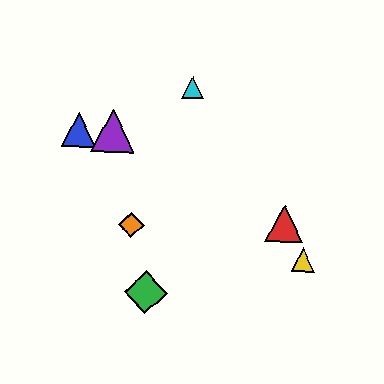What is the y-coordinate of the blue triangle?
The blue triangle is at y≈130.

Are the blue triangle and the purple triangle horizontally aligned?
Yes, both are at y≈130.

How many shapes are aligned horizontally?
2 shapes (the blue triangle, the purple triangle) are aligned horizontally.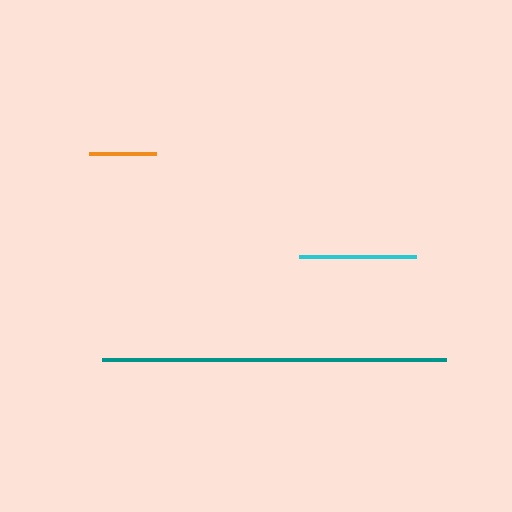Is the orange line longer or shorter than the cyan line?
The cyan line is longer than the orange line.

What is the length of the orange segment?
The orange segment is approximately 67 pixels long.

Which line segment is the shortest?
The orange line is the shortest at approximately 67 pixels.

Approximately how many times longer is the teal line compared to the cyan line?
The teal line is approximately 2.9 times the length of the cyan line.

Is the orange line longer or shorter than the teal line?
The teal line is longer than the orange line.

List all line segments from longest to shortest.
From longest to shortest: teal, cyan, orange.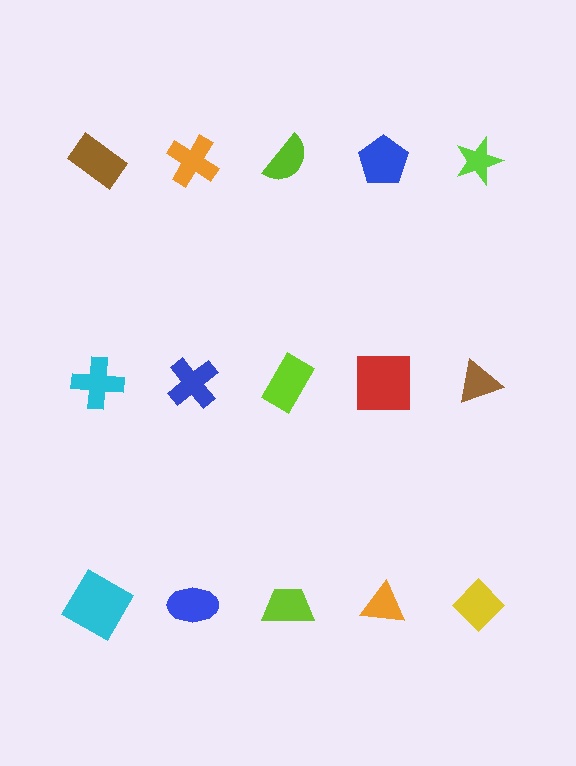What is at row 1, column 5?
A lime star.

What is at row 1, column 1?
A brown rectangle.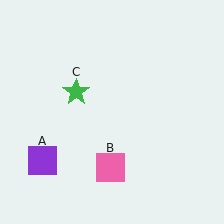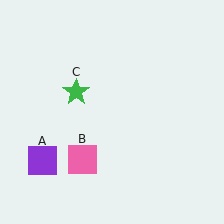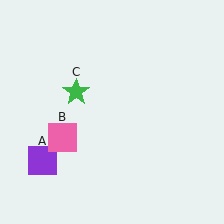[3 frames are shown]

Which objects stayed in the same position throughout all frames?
Purple square (object A) and green star (object C) remained stationary.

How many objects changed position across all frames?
1 object changed position: pink square (object B).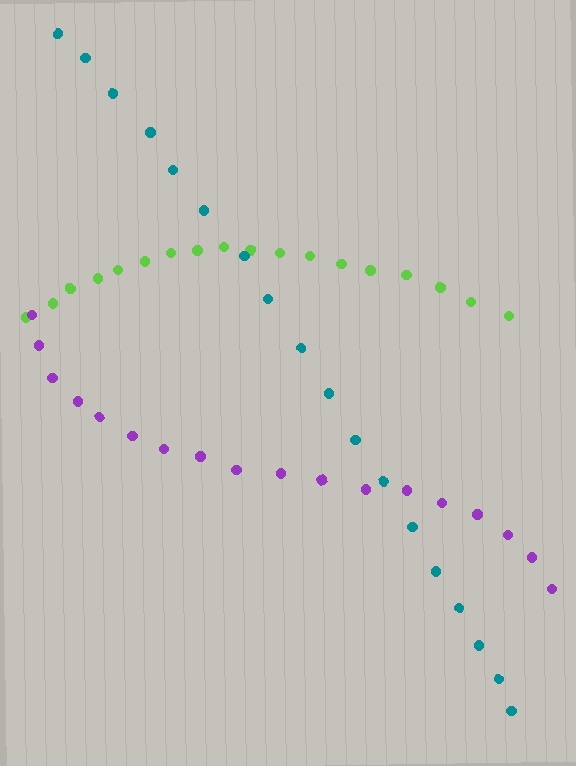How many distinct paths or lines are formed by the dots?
There are 3 distinct paths.